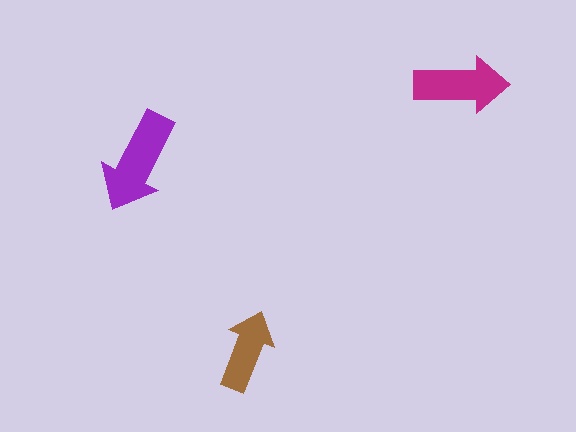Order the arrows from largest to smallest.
the purple one, the magenta one, the brown one.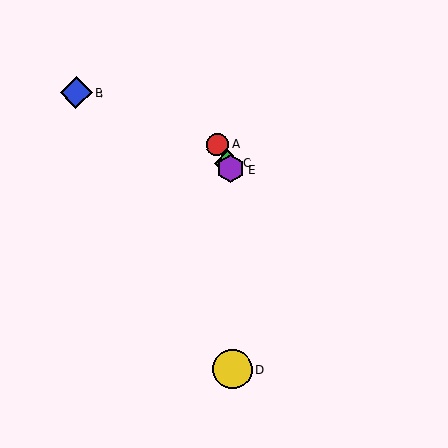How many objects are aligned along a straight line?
3 objects (A, C, E) are aligned along a straight line.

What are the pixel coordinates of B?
Object B is at (76, 93).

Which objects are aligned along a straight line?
Objects A, C, E are aligned along a straight line.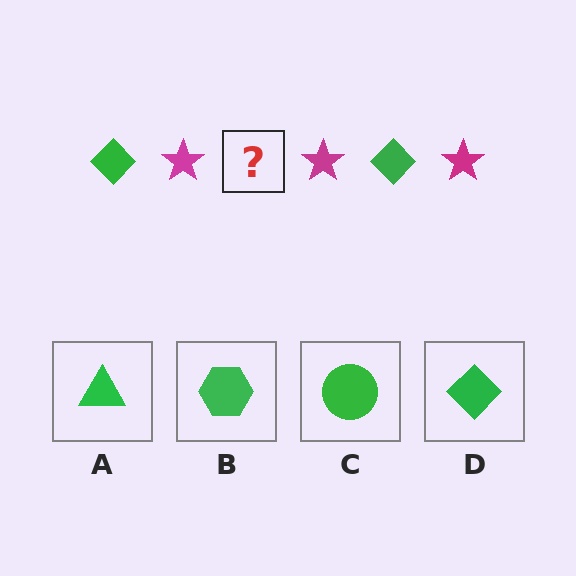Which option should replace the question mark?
Option D.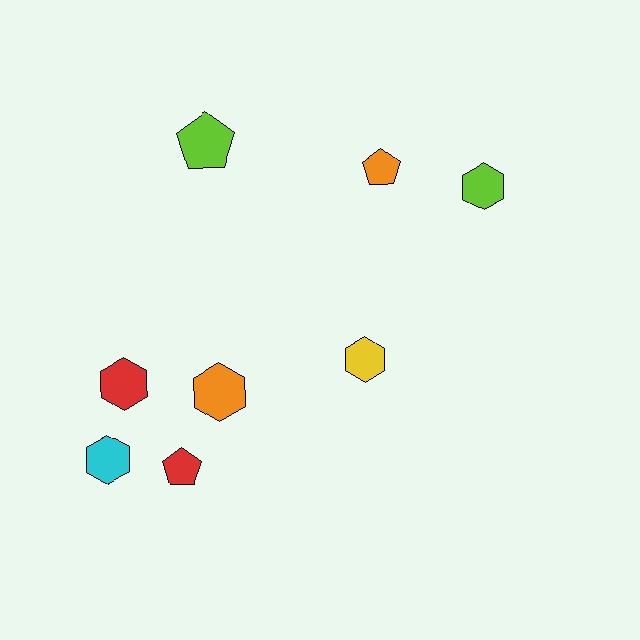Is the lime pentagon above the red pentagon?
Yes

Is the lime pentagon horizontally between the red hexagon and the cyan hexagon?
No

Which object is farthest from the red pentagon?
The lime hexagon is farthest from the red pentagon.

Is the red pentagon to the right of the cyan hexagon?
Yes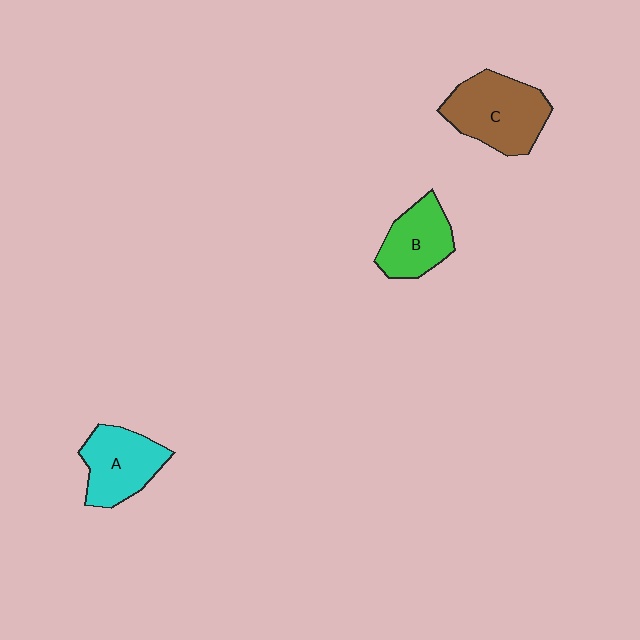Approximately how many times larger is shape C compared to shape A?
Approximately 1.2 times.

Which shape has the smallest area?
Shape B (green).